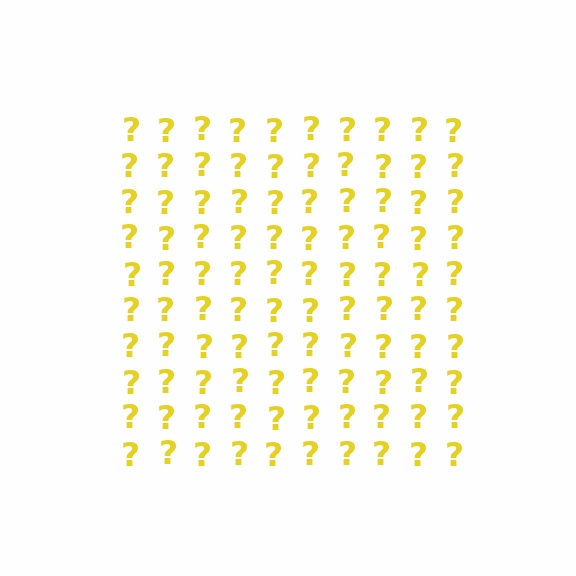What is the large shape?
The large shape is a square.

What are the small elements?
The small elements are question marks.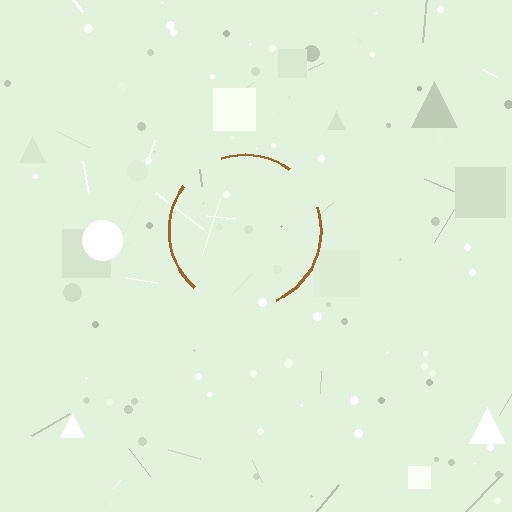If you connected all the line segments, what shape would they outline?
They would outline a circle.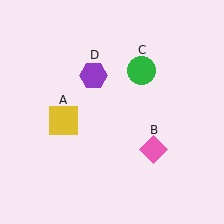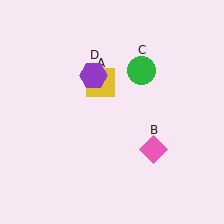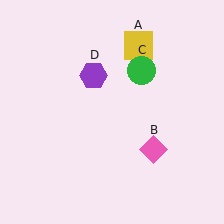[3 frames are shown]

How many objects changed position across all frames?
1 object changed position: yellow square (object A).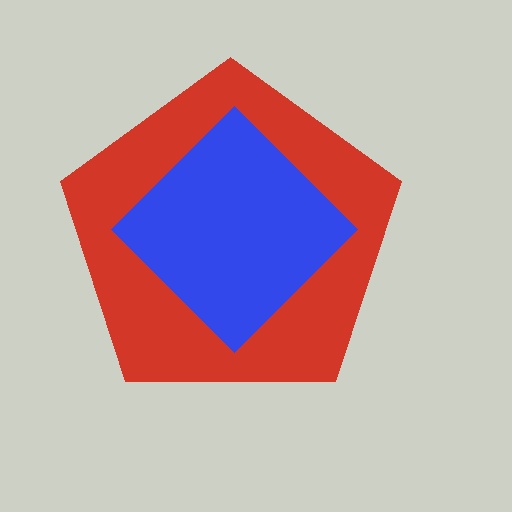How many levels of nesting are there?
2.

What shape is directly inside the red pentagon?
The blue diamond.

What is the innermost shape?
The blue diamond.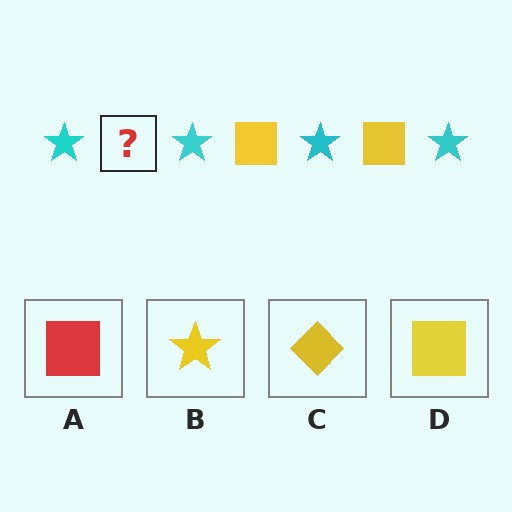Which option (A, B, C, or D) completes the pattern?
D.